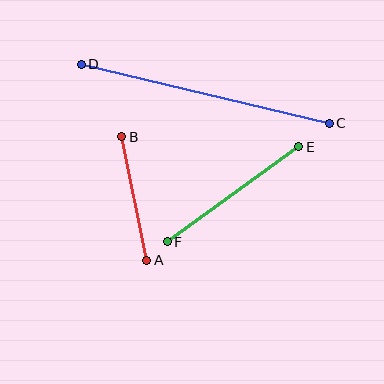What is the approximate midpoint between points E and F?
The midpoint is at approximately (233, 194) pixels.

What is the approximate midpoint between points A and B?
The midpoint is at approximately (134, 198) pixels.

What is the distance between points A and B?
The distance is approximately 126 pixels.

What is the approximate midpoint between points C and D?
The midpoint is at approximately (205, 94) pixels.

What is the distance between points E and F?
The distance is approximately 162 pixels.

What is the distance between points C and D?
The distance is approximately 255 pixels.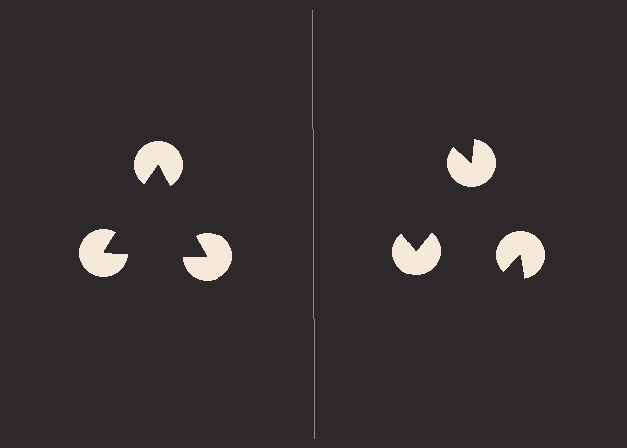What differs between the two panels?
The pac-man discs are positioned identically on both sides; only the wedge orientations differ. On the left they align to a triangle; on the right they are misaligned.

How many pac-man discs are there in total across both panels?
6 — 3 on each side.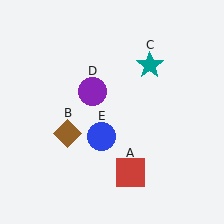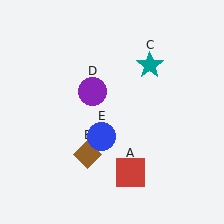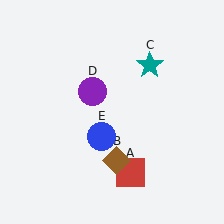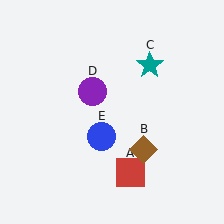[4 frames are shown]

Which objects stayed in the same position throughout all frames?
Red square (object A) and teal star (object C) and purple circle (object D) and blue circle (object E) remained stationary.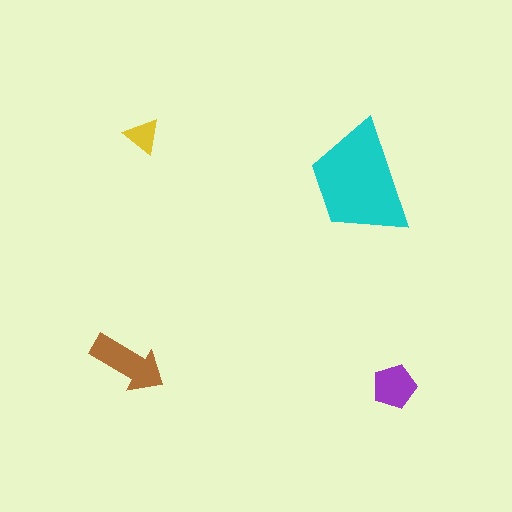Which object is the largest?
The cyan trapezoid.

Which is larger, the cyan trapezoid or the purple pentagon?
The cyan trapezoid.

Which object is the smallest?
The yellow triangle.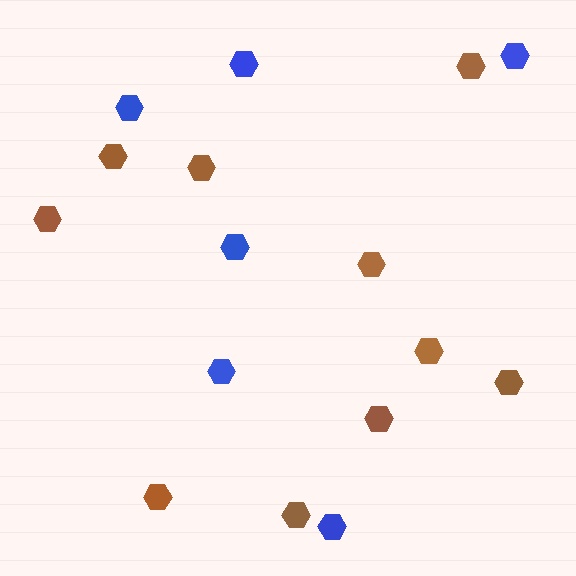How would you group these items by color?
There are 2 groups: one group of blue hexagons (6) and one group of brown hexagons (10).